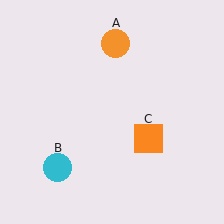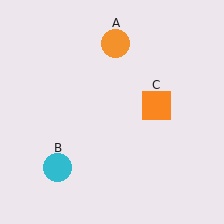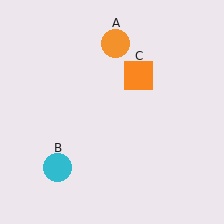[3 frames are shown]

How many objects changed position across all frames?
1 object changed position: orange square (object C).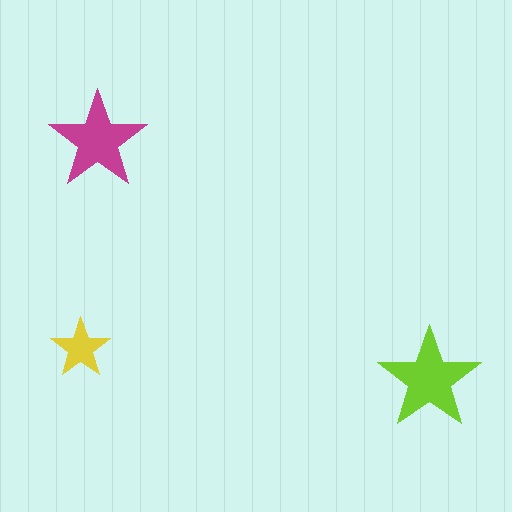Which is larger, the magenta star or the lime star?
The lime one.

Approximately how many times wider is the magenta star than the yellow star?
About 1.5 times wider.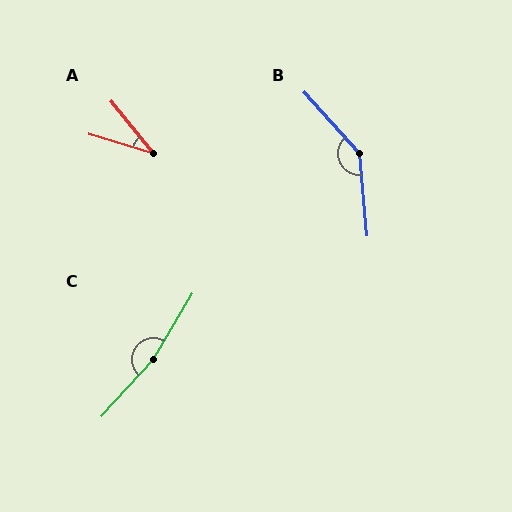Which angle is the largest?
C, at approximately 168 degrees.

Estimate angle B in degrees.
Approximately 143 degrees.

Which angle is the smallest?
A, at approximately 34 degrees.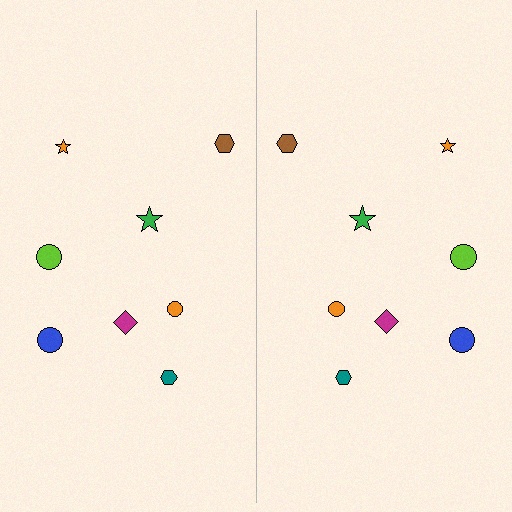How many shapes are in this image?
There are 16 shapes in this image.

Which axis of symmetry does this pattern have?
The pattern has a vertical axis of symmetry running through the center of the image.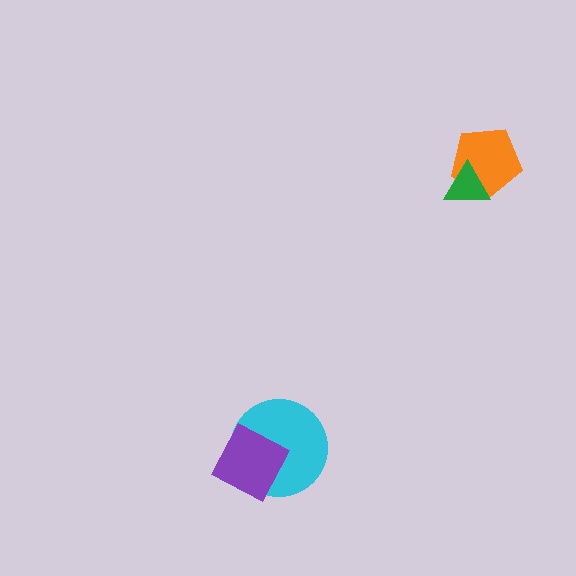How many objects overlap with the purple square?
1 object overlaps with the purple square.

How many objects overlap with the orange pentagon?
1 object overlaps with the orange pentagon.